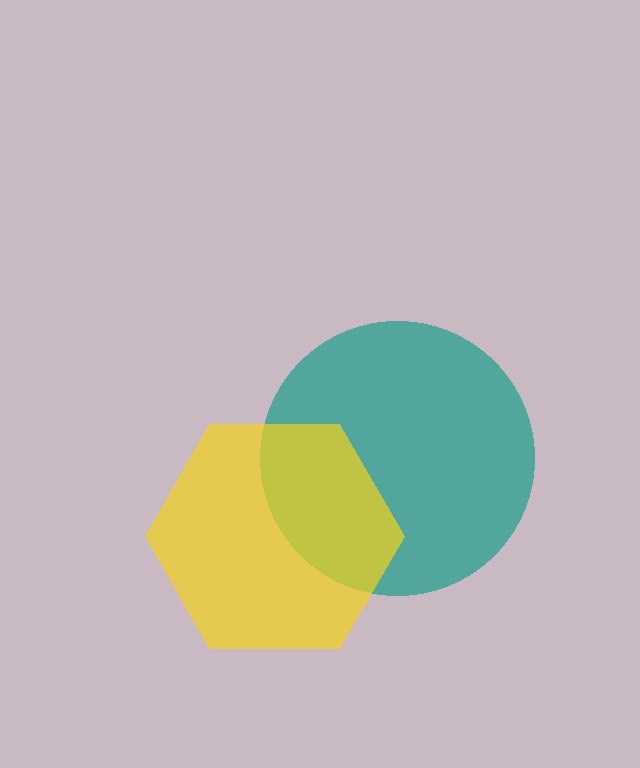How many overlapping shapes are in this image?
There are 2 overlapping shapes in the image.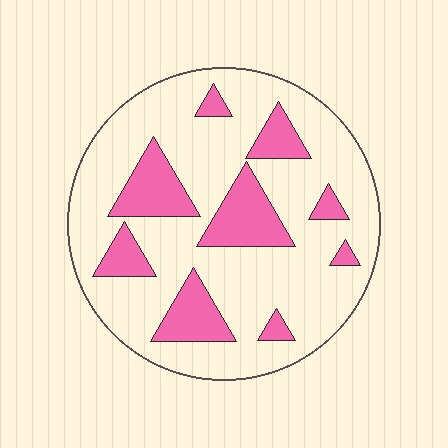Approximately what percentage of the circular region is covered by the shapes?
Approximately 25%.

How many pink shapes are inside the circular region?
9.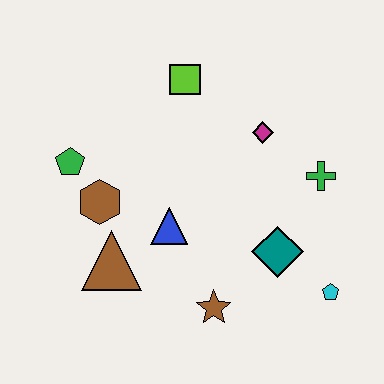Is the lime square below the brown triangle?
No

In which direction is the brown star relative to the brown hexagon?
The brown star is to the right of the brown hexagon.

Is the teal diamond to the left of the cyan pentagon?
Yes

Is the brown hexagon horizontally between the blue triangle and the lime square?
No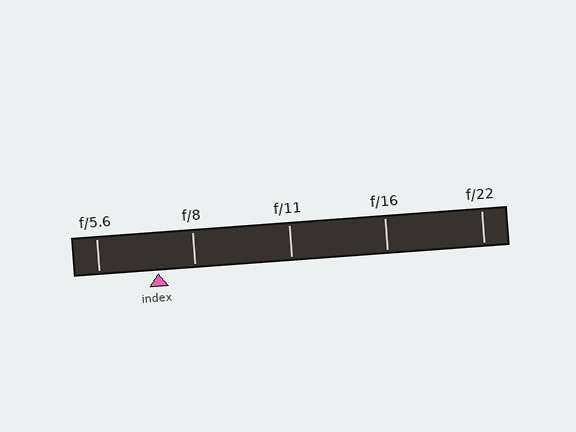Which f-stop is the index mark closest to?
The index mark is closest to f/8.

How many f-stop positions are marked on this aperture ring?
There are 5 f-stop positions marked.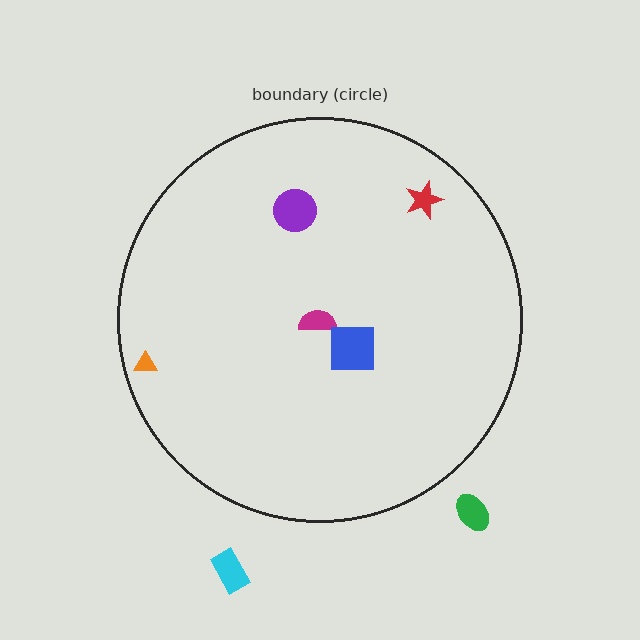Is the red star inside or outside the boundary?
Inside.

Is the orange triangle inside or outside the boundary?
Inside.